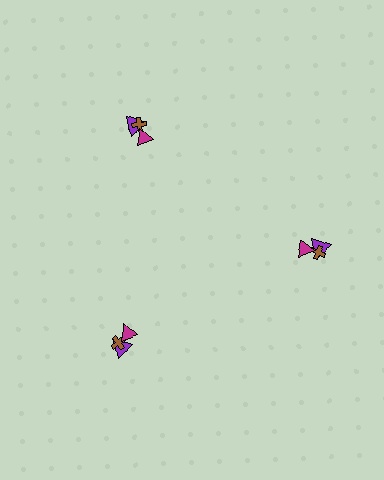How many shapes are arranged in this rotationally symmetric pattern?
There are 9 shapes, arranged in 3 groups of 3.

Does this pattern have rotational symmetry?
Yes, this pattern has 3-fold rotational symmetry. It looks the same after rotating 120 degrees around the center.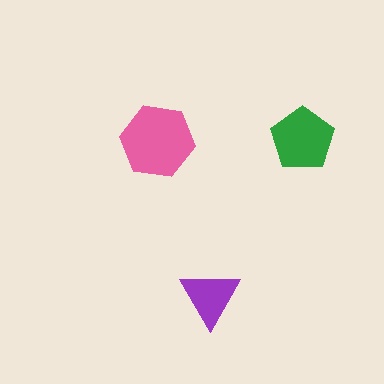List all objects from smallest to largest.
The purple triangle, the green pentagon, the pink hexagon.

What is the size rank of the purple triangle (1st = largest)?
3rd.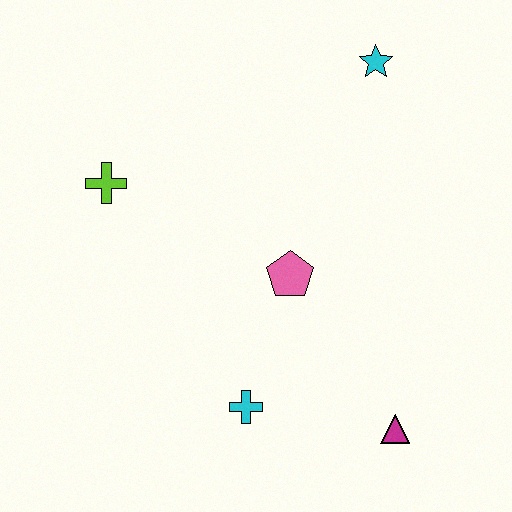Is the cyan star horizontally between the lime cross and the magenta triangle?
Yes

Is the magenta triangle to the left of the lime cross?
No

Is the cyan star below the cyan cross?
No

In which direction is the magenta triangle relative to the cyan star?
The magenta triangle is below the cyan star.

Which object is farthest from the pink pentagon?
The cyan star is farthest from the pink pentagon.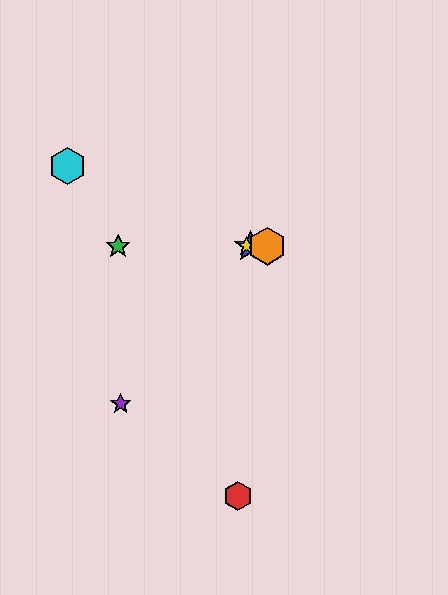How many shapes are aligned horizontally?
4 shapes (the blue star, the green star, the yellow star, the orange hexagon) are aligned horizontally.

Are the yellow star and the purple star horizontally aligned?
No, the yellow star is at y≈246 and the purple star is at y≈404.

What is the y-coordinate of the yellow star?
The yellow star is at y≈246.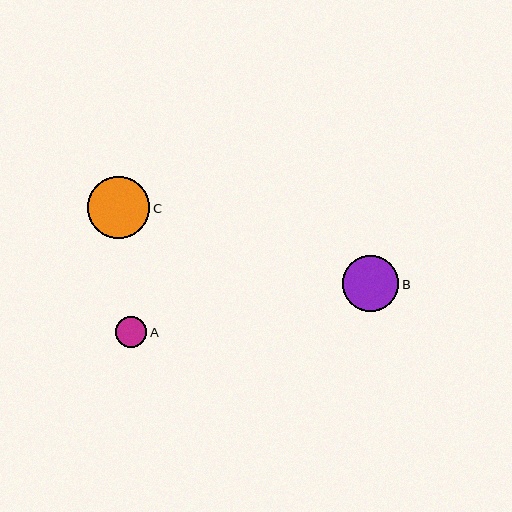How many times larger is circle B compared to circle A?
Circle B is approximately 1.8 times the size of circle A.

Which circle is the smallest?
Circle A is the smallest with a size of approximately 31 pixels.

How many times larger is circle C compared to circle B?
Circle C is approximately 1.1 times the size of circle B.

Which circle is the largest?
Circle C is the largest with a size of approximately 63 pixels.